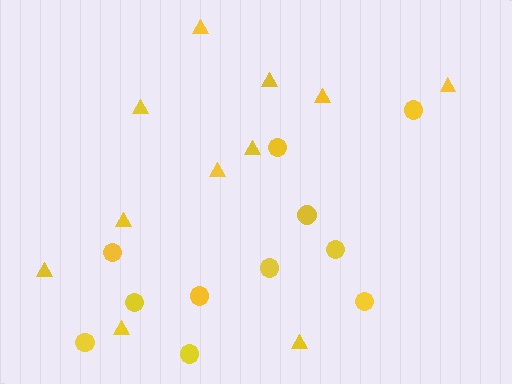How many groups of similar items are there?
There are 2 groups: one group of circles (11) and one group of triangles (11).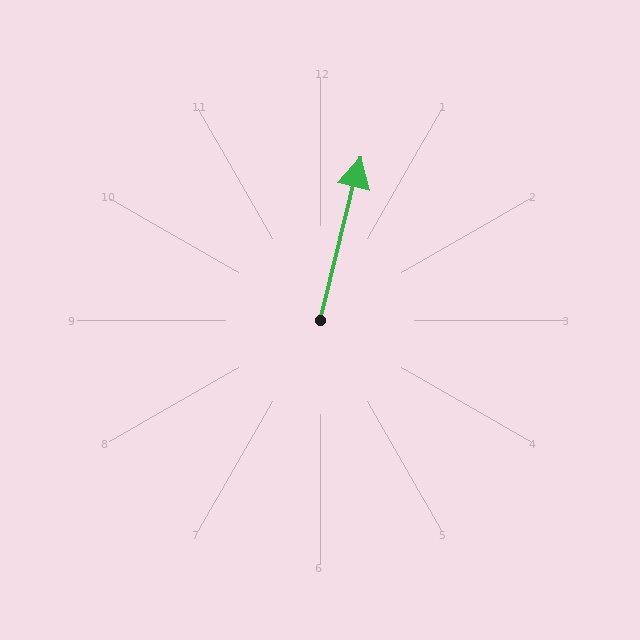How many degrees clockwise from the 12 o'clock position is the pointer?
Approximately 14 degrees.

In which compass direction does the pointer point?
North.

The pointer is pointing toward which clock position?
Roughly 12 o'clock.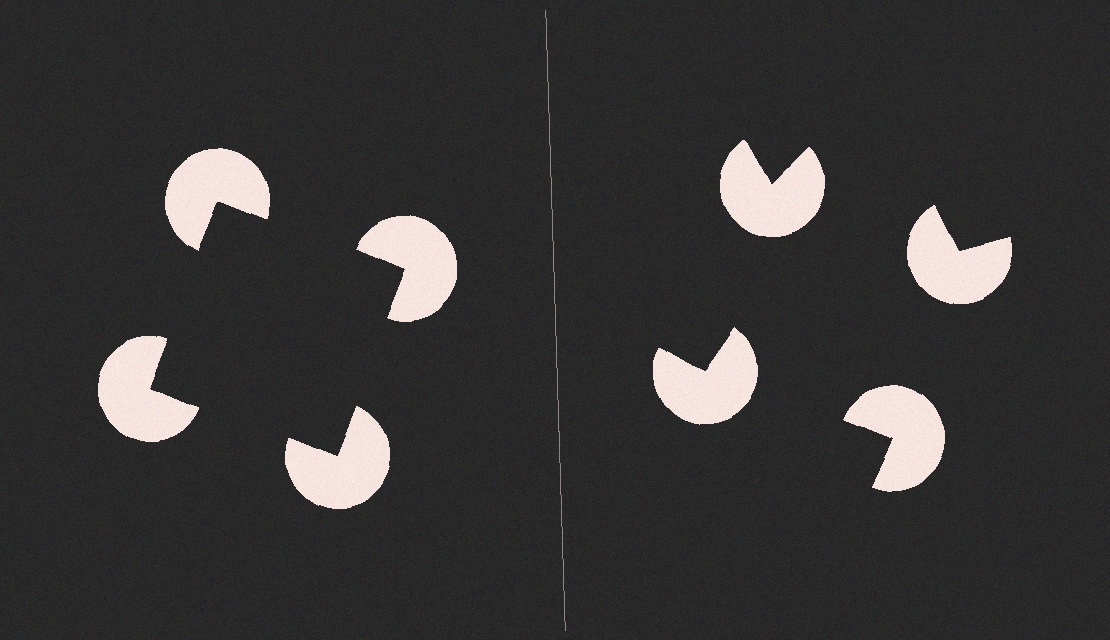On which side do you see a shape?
An illusory square appears on the left side. On the right side the wedge cuts are rotated, so no coherent shape forms.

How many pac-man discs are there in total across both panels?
8 — 4 on each side.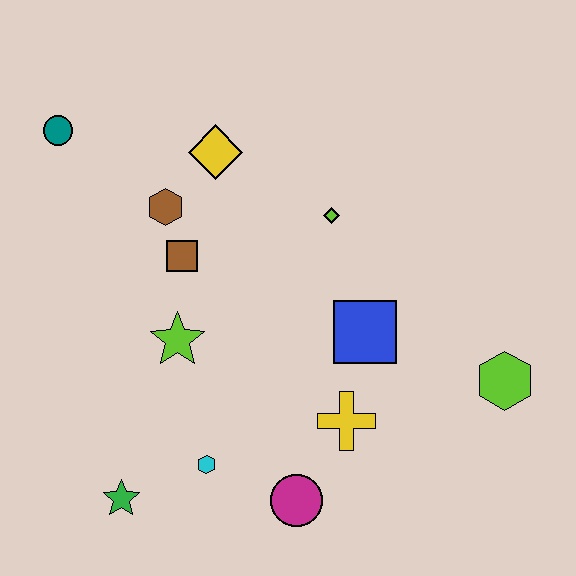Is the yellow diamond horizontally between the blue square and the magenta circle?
No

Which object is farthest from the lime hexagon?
The teal circle is farthest from the lime hexagon.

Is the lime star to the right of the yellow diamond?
No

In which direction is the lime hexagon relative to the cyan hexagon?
The lime hexagon is to the right of the cyan hexagon.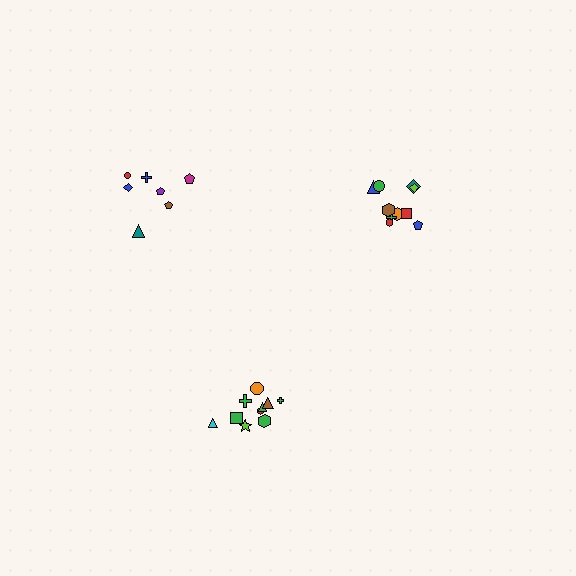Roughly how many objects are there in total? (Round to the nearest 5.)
Roughly 25 objects in total.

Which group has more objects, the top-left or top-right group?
The top-right group.